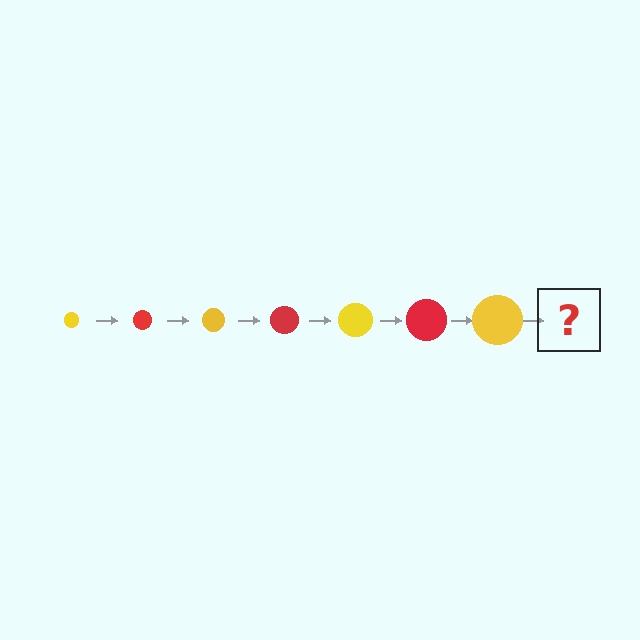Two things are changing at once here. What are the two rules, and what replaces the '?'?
The two rules are that the circle grows larger each step and the color cycles through yellow and red. The '?' should be a red circle, larger than the previous one.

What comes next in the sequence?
The next element should be a red circle, larger than the previous one.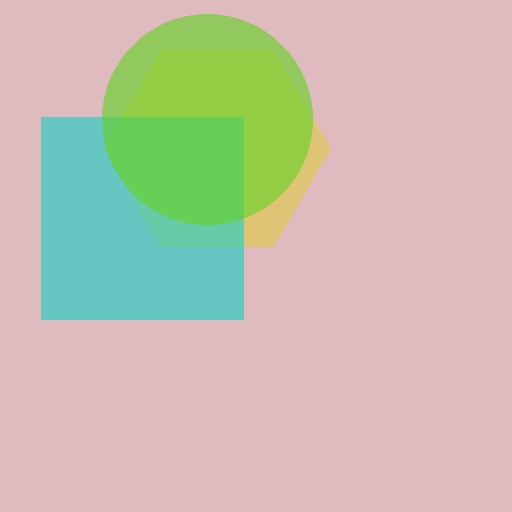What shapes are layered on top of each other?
The layered shapes are: a yellow hexagon, a cyan square, a lime circle.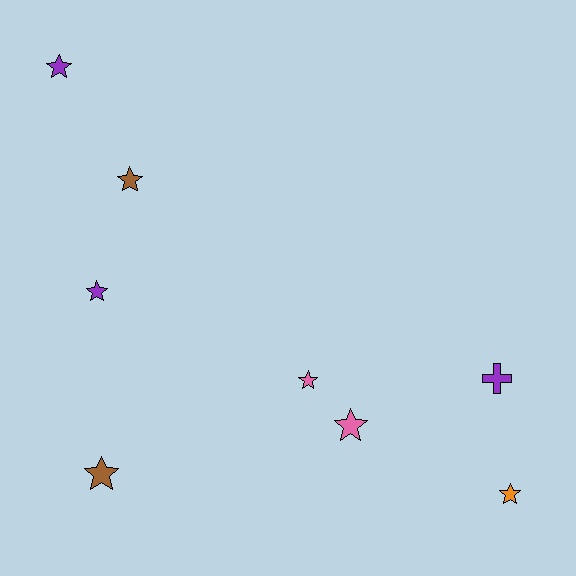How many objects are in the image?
There are 8 objects.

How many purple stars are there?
There are 2 purple stars.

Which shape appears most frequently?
Star, with 7 objects.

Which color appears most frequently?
Purple, with 3 objects.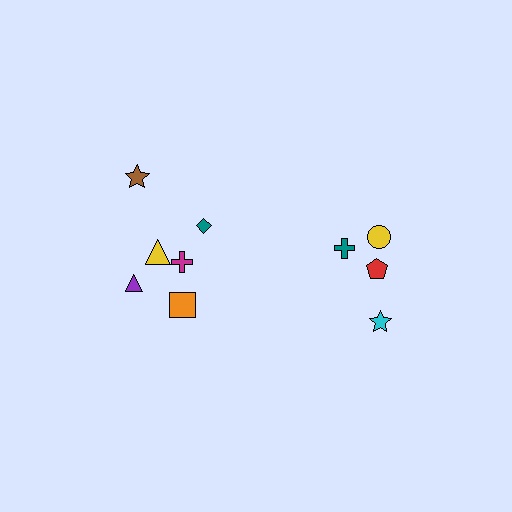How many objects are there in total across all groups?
There are 10 objects.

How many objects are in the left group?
There are 6 objects.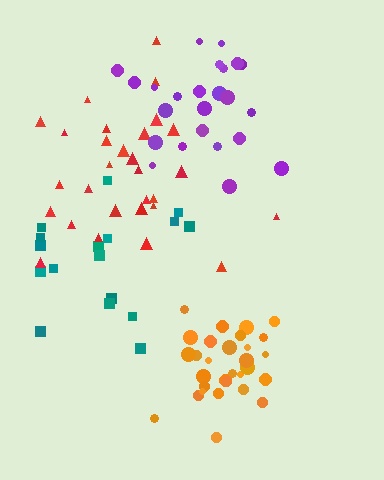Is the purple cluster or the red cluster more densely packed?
Purple.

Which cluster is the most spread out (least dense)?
Teal.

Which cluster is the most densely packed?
Orange.